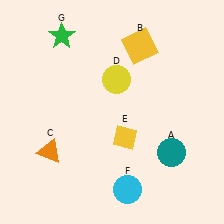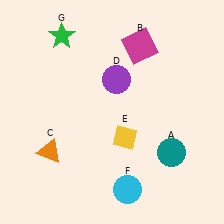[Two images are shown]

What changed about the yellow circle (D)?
In Image 1, D is yellow. In Image 2, it changed to purple.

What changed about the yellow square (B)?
In Image 1, B is yellow. In Image 2, it changed to magenta.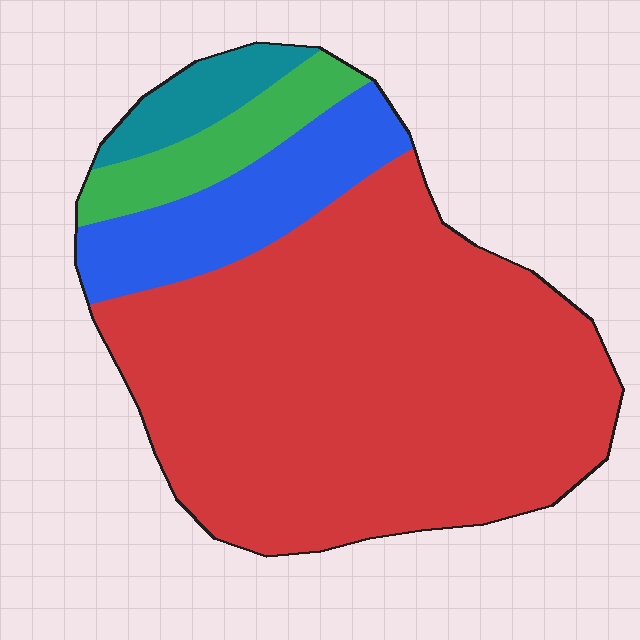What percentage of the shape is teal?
Teal takes up less than a sixth of the shape.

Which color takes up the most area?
Red, at roughly 70%.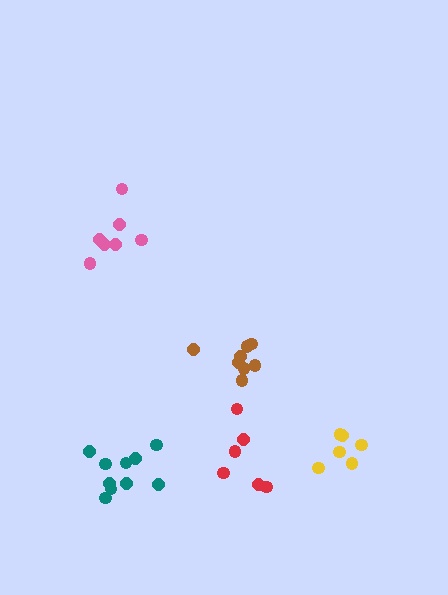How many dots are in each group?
Group 1: 7 dots, Group 2: 10 dots, Group 3: 6 dots, Group 4: 6 dots, Group 5: 8 dots (37 total).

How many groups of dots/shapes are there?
There are 5 groups.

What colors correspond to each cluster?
The clusters are colored: pink, teal, red, yellow, brown.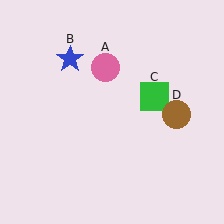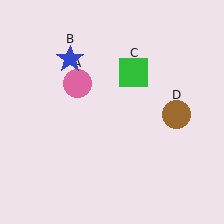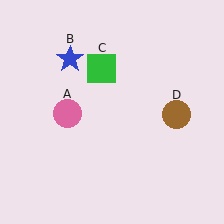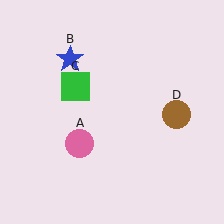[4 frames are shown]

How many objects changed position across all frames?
2 objects changed position: pink circle (object A), green square (object C).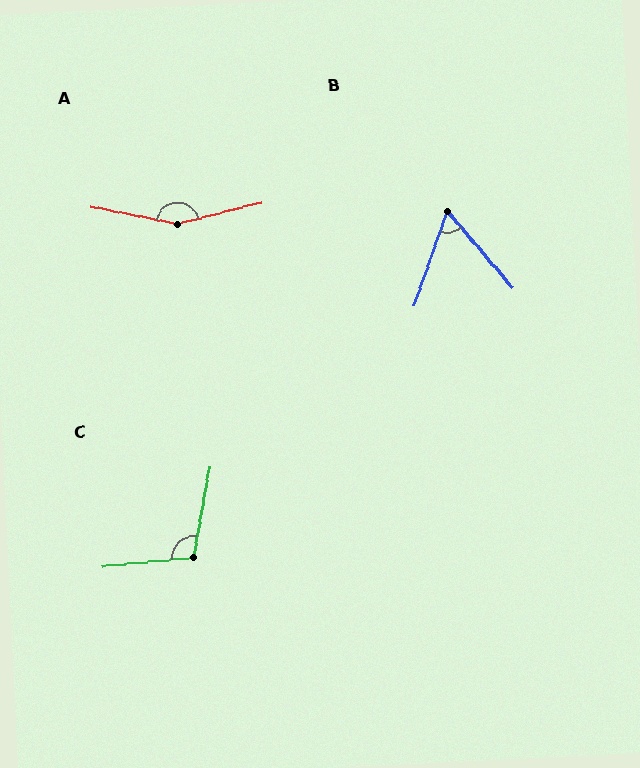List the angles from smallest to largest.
B (60°), C (105°), A (154°).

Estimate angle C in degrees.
Approximately 105 degrees.